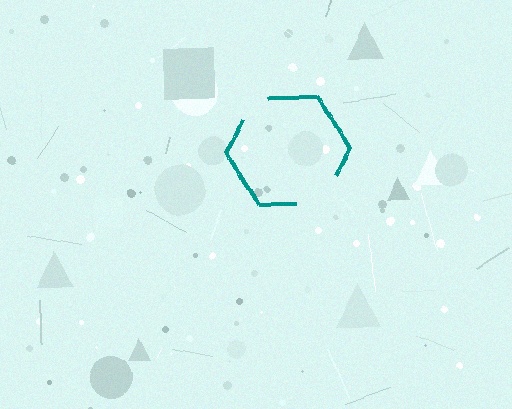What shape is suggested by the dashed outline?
The dashed outline suggests a hexagon.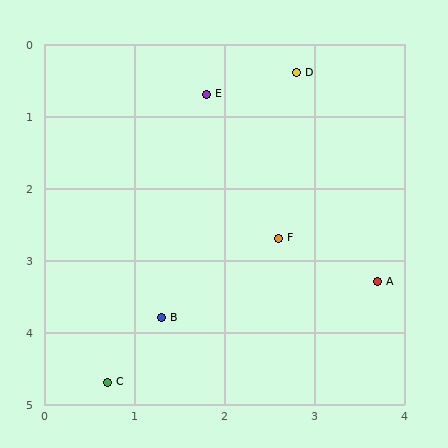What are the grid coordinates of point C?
Point C is at approximately (0.7, 4.7).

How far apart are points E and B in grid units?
Points E and B are about 3.1 grid units apart.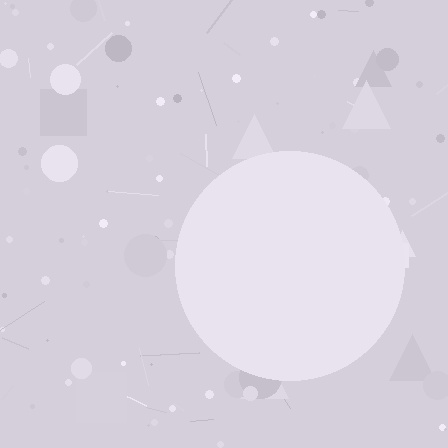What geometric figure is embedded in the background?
A circle is embedded in the background.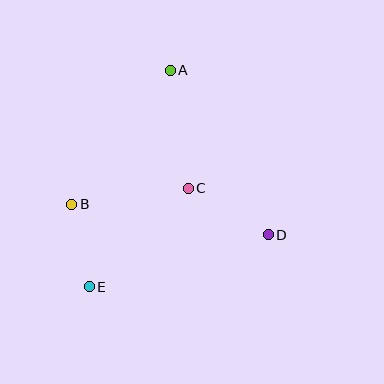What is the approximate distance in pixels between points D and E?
The distance between D and E is approximately 186 pixels.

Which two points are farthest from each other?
Points A and E are farthest from each other.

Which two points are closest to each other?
Points B and E are closest to each other.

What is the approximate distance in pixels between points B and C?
The distance between B and C is approximately 117 pixels.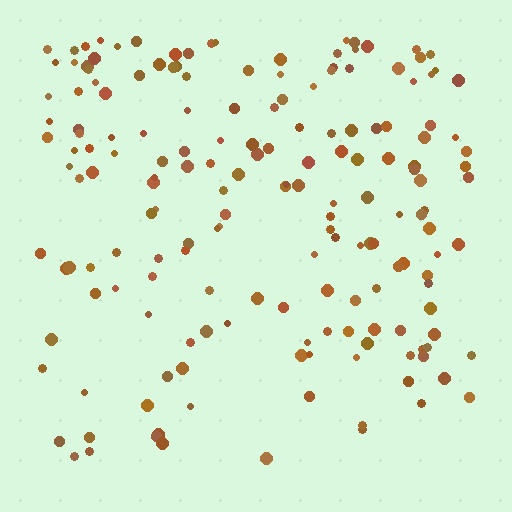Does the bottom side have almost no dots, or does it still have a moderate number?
Still a moderate number, just noticeably fewer than the top.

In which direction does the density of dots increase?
From bottom to top, with the top side densest.